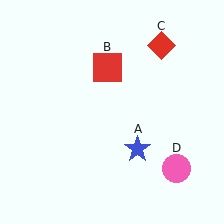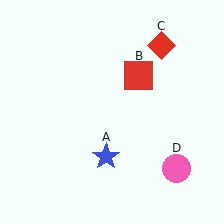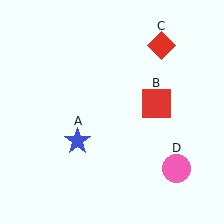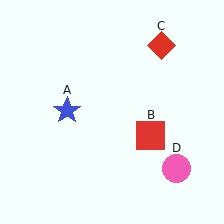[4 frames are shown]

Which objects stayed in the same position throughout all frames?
Red diamond (object C) and pink circle (object D) remained stationary.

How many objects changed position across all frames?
2 objects changed position: blue star (object A), red square (object B).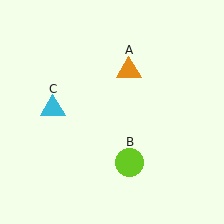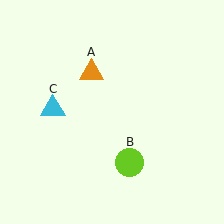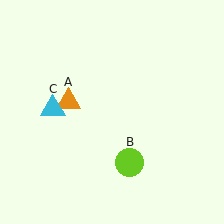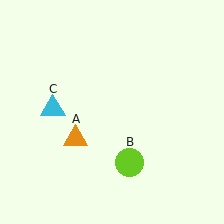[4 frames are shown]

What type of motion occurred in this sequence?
The orange triangle (object A) rotated counterclockwise around the center of the scene.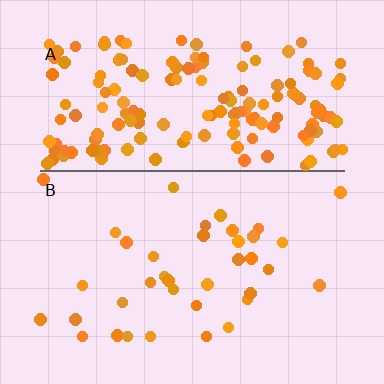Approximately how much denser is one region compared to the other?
Approximately 4.5× — region A over region B.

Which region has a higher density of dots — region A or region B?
A (the top).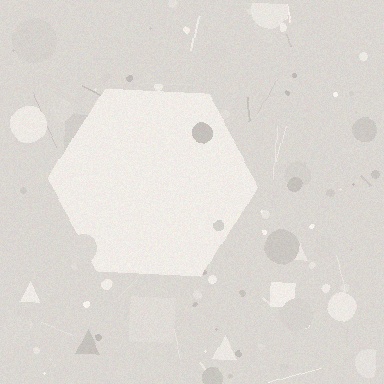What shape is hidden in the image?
A hexagon is hidden in the image.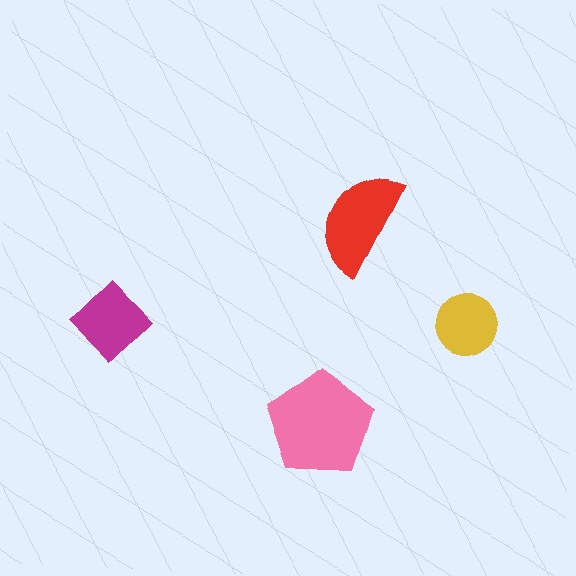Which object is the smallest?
The yellow circle.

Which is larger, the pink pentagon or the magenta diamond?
The pink pentagon.